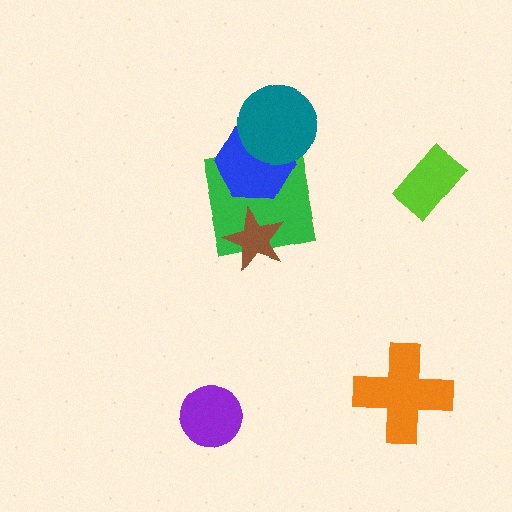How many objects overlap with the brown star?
1 object overlaps with the brown star.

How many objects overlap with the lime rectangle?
0 objects overlap with the lime rectangle.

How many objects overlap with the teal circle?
2 objects overlap with the teal circle.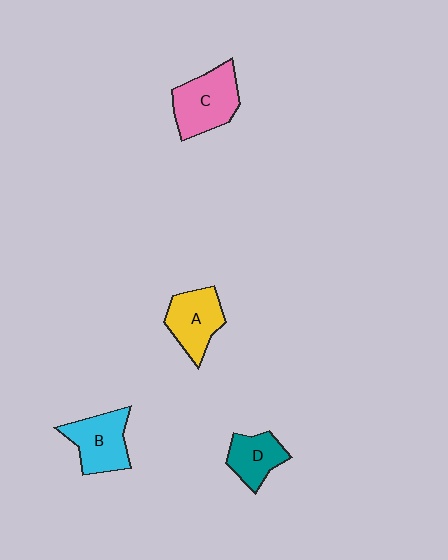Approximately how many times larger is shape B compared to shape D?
Approximately 1.3 times.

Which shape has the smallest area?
Shape D (teal).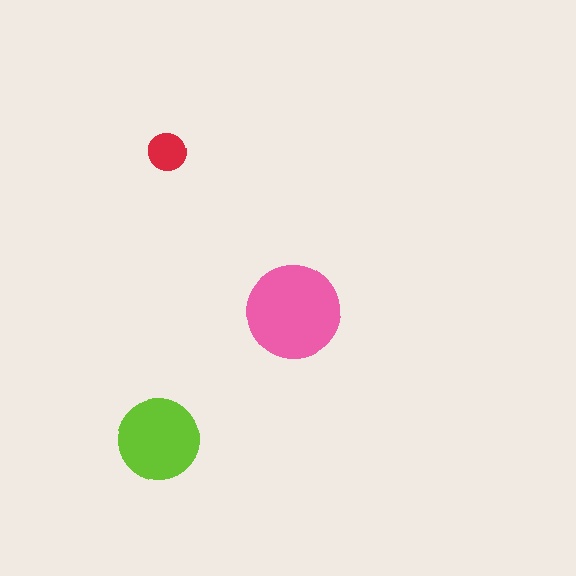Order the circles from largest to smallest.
the pink one, the lime one, the red one.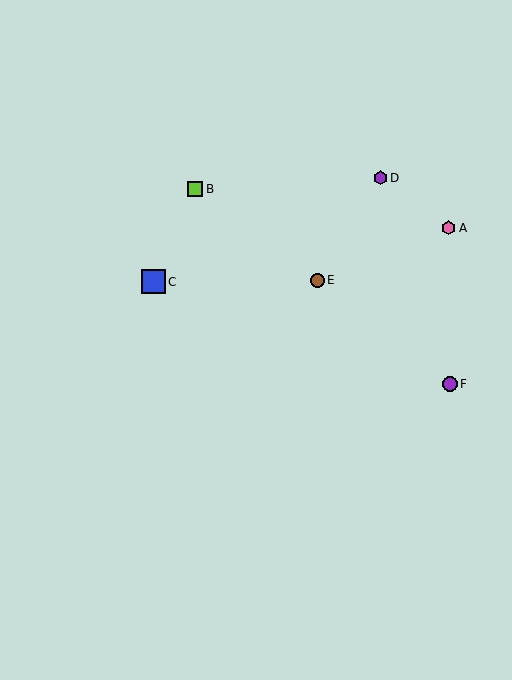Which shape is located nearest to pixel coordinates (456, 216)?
The pink hexagon (labeled A) at (448, 228) is nearest to that location.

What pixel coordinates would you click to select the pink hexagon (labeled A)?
Click at (448, 228) to select the pink hexagon A.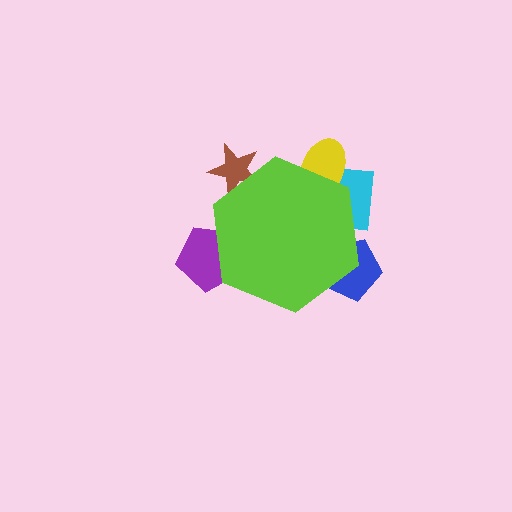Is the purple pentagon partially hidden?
Yes, the purple pentagon is partially hidden behind the lime hexagon.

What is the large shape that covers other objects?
A lime hexagon.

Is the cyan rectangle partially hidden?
Yes, the cyan rectangle is partially hidden behind the lime hexagon.